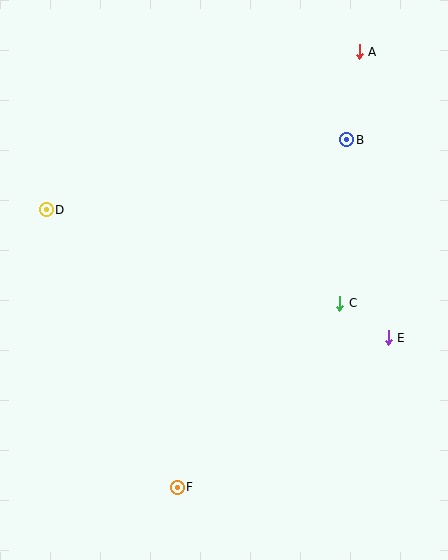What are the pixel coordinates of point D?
Point D is at (46, 210).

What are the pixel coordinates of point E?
Point E is at (388, 338).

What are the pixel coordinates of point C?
Point C is at (340, 303).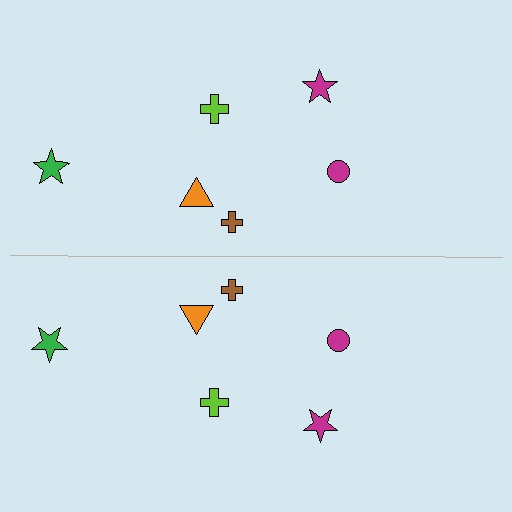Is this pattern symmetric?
Yes, this pattern has bilateral (reflection) symmetry.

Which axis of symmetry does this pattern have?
The pattern has a horizontal axis of symmetry running through the center of the image.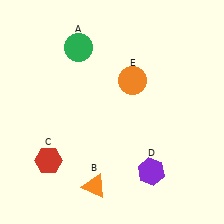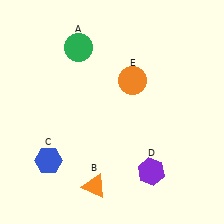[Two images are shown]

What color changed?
The hexagon (C) changed from red in Image 1 to blue in Image 2.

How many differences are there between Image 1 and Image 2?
There is 1 difference between the two images.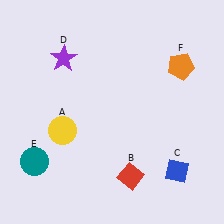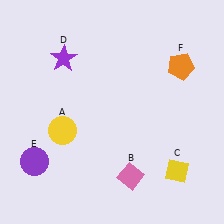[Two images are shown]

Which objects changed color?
B changed from red to pink. C changed from blue to yellow. E changed from teal to purple.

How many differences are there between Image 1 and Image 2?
There are 3 differences between the two images.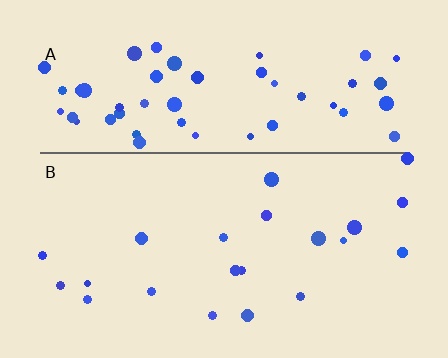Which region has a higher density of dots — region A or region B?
A (the top).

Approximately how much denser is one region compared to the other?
Approximately 2.6× — region A over region B.